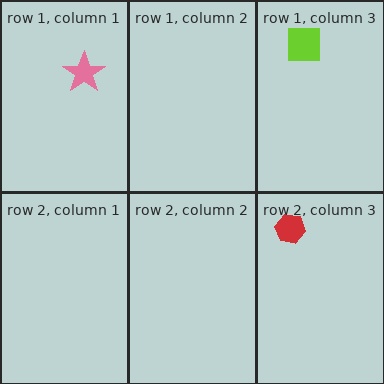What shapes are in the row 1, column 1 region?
The pink star.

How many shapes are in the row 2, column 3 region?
1.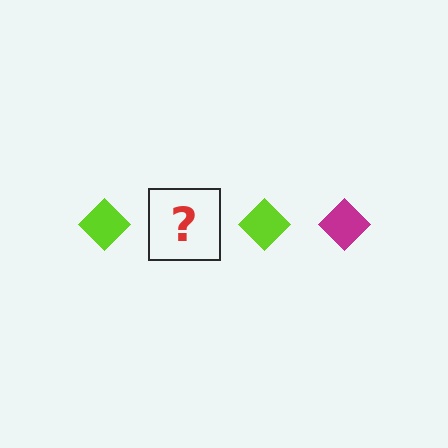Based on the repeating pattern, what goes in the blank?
The blank should be a magenta diamond.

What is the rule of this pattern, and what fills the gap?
The rule is that the pattern cycles through lime, magenta diamonds. The gap should be filled with a magenta diamond.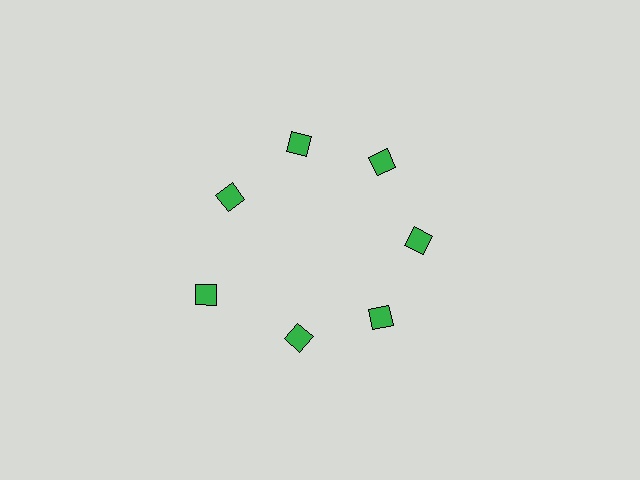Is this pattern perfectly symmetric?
No. The 7 green diamonds are arranged in a ring, but one element near the 8 o'clock position is pushed outward from the center, breaking the 7-fold rotational symmetry.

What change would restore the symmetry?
The symmetry would be restored by moving it inward, back onto the ring so that all 7 diamonds sit at equal angles and equal distance from the center.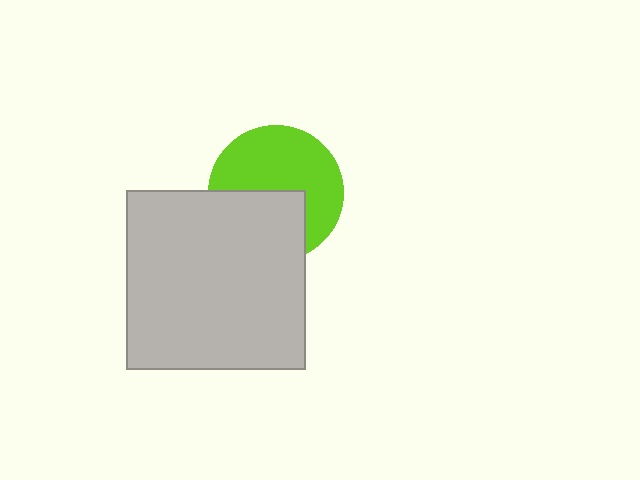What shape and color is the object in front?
The object in front is a light gray square.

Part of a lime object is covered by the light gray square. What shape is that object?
It is a circle.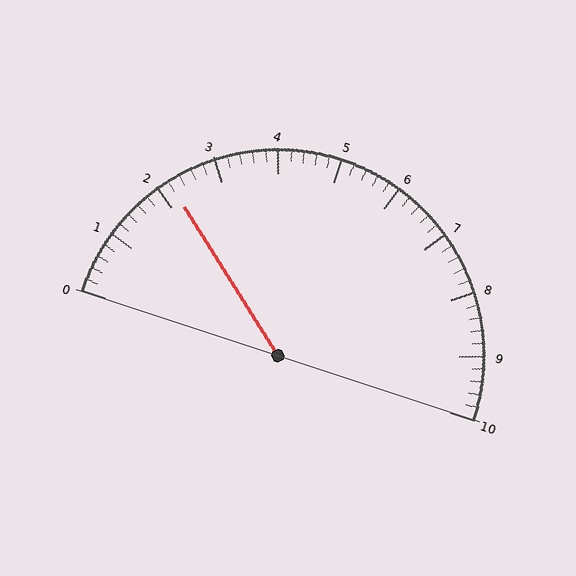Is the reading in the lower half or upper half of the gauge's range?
The reading is in the lower half of the range (0 to 10).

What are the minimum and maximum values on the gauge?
The gauge ranges from 0 to 10.